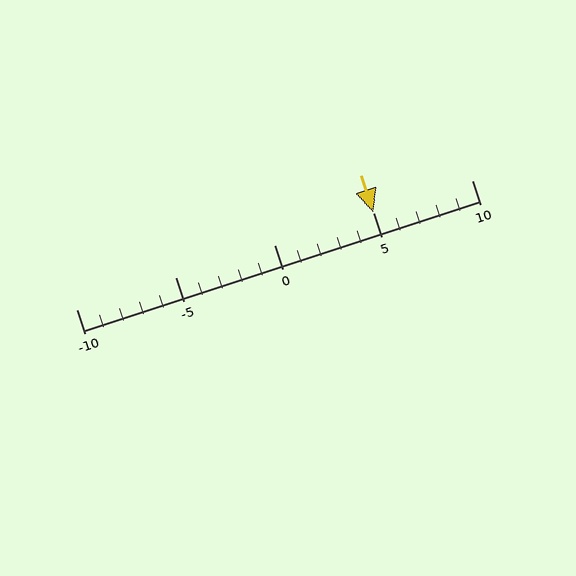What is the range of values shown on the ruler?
The ruler shows values from -10 to 10.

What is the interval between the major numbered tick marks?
The major tick marks are spaced 5 units apart.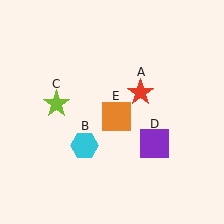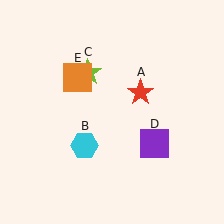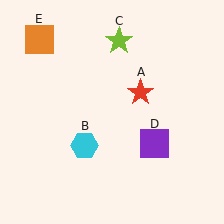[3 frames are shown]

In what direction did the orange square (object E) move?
The orange square (object E) moved up and to the left.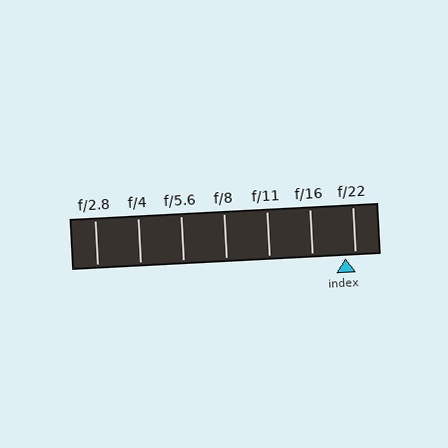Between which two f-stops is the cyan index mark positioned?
The index mark is between f/16 and f/22.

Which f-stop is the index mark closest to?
The index mark is closest to f/22.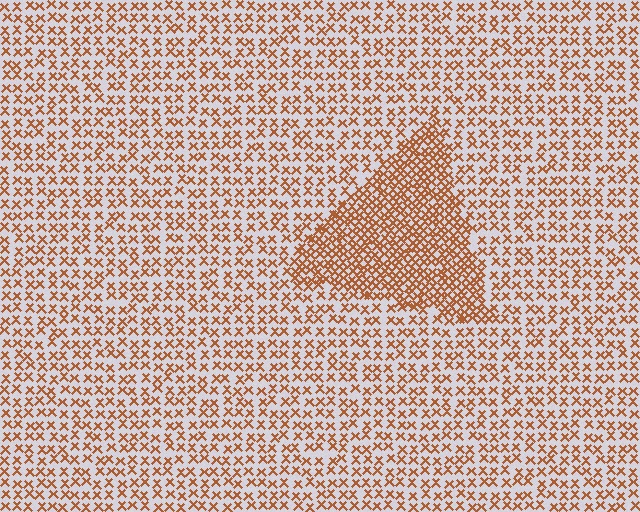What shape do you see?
I see a triangle.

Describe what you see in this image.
The image contains small brown elements arranged at two different densities. A triangle-shaped region is visible where the elements are more densely packed than the surrounding area.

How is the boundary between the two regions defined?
The boundary is defined by a change in element density (approximately 2.1x ratio). All elements are the same color, size, and shape.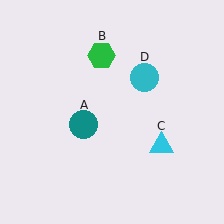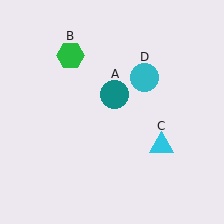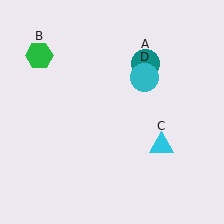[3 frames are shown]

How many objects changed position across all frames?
2 objects changed position: teal circle (object A), green hexagon (object B).